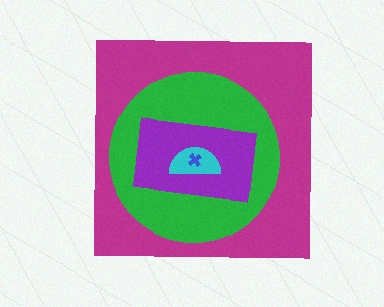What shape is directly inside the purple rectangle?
The cyan semicircle.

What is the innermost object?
The blue cross.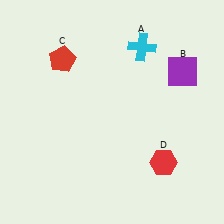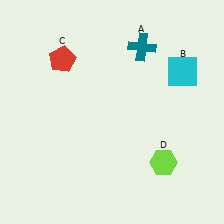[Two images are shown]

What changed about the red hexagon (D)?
In Image 1, D is red. In Image 2, it changed to lime.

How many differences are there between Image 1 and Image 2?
There are 3 differences between the two images.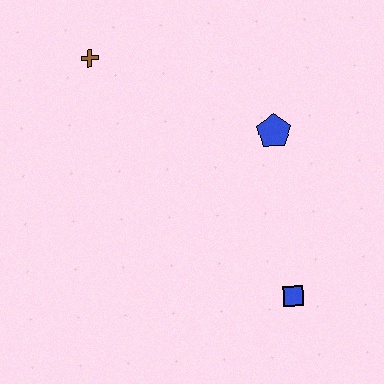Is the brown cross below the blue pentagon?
No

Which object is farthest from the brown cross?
The blue square is farthest from the brown cross.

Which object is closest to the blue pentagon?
The blue square is closest to the blue pentagon.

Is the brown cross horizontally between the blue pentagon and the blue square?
No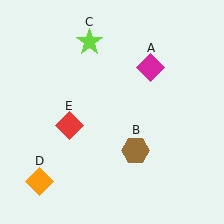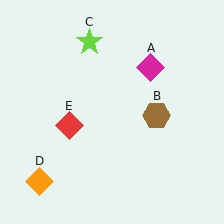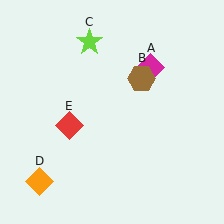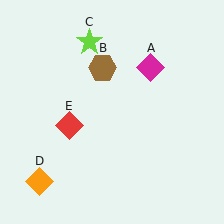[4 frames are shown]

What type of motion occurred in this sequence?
The brown hexagon (object B) rotated counterclockwise around the center of the scene.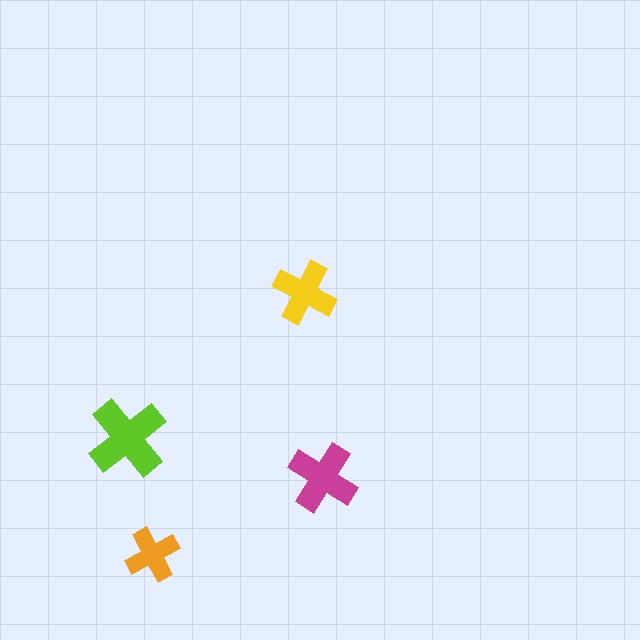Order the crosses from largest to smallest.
the lime one, the magenta one, the yellow one, the orange one.